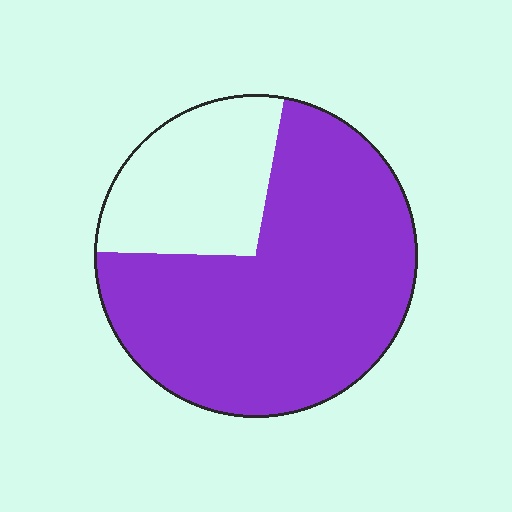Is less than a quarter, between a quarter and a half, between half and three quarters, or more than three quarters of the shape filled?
Between half and three quarters.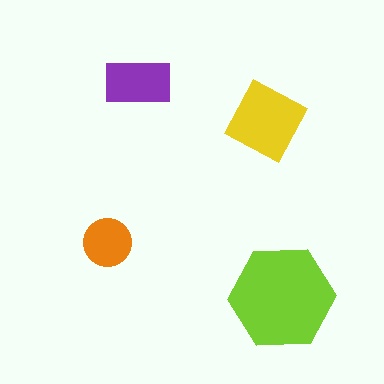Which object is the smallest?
The orange circle.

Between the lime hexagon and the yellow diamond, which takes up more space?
The lime hexagon.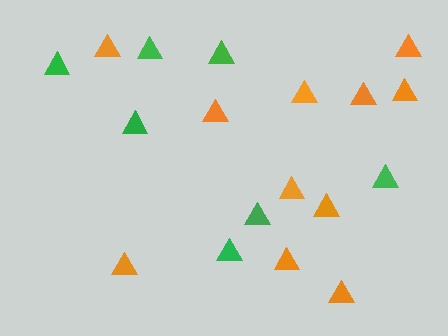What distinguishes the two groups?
There are 2 groups: one group of green triangles (7) and one group of orange triangles (11).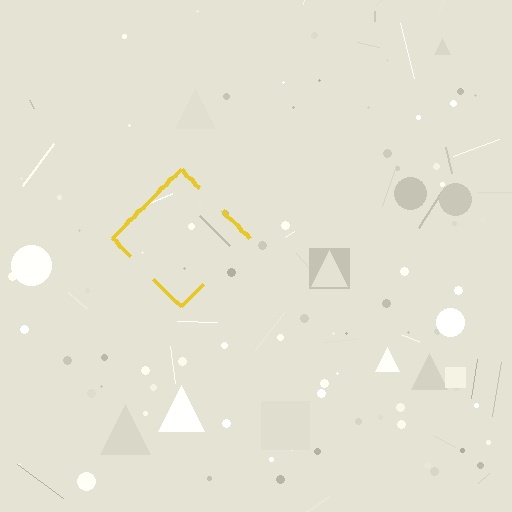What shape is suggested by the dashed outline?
The dashed outline suggests a diamond.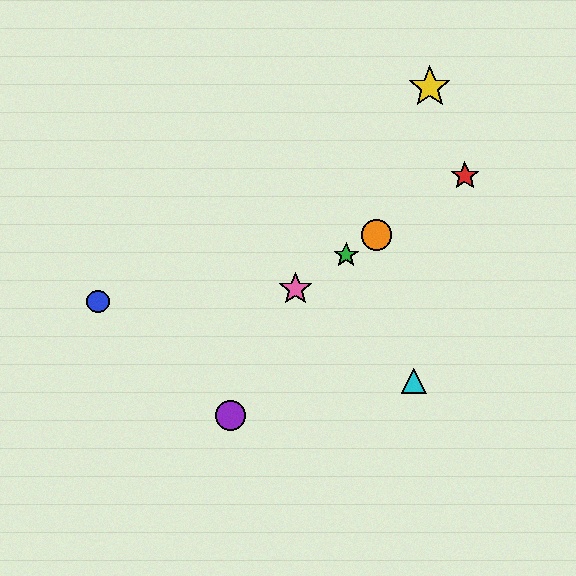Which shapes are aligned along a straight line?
The red star, the green star, the orange circle, the pink star are aligned along a straight line.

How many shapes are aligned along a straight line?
4 shapes (the red star, the green star, the orange circle, the pink star) are aligned along a straight line.